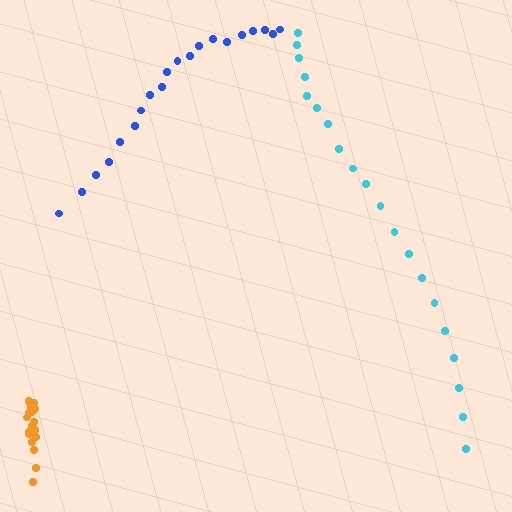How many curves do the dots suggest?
There are 3 distinct paths.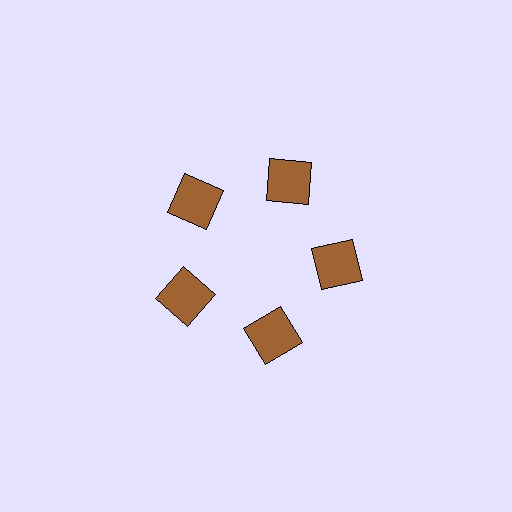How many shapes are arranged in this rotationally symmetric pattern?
There are 5 shapes, arranged in 5 groups of 1.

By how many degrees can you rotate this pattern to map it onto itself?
The pattern maps onto itself every 72 degrees of rotation.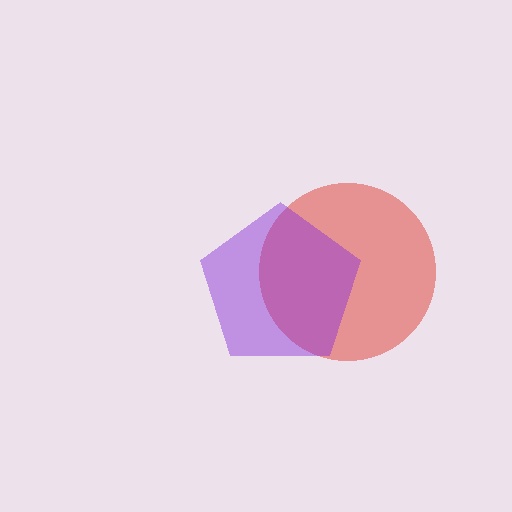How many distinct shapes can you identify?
There are 2 distinct shapes: a red circle, a purple pentagon.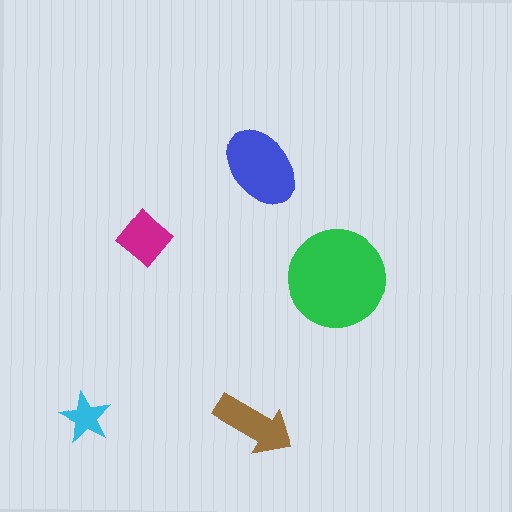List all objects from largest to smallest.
The green circle, the blue ellipse, the brown arrow, the magenta diamond, the cyan star.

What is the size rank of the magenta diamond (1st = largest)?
4th.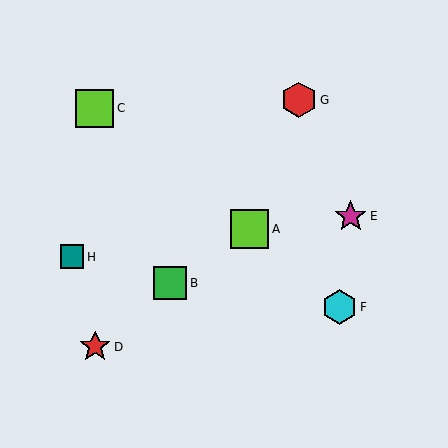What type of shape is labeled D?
Shape D is a red star.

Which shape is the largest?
The lime square (labeled A) is the largest.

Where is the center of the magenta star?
The center of the magenta star is at (351, 216).